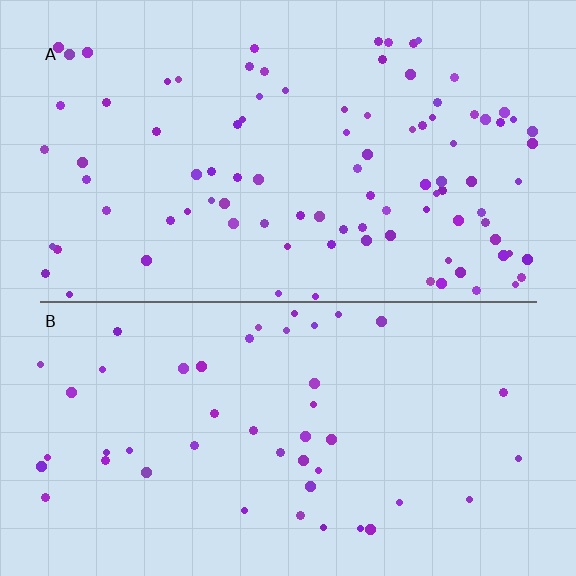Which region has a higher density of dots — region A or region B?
A (the top).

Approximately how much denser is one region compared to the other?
Approximately 2.0× — region A over region B.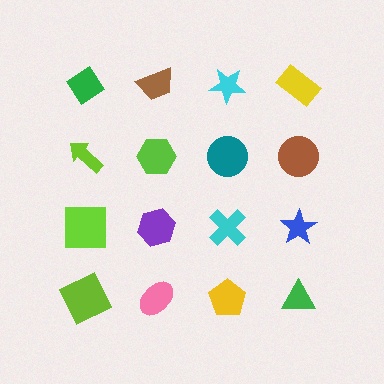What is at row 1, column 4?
A yellow rectangle.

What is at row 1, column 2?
A brown trapezoid.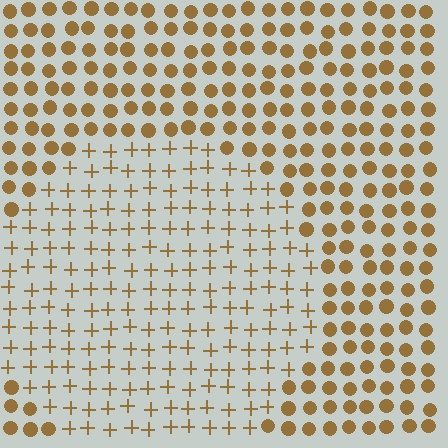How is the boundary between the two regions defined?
The boundary is defined by a change in element shape: plus signs inside vs. circles outside. All elements share the same color and spacing.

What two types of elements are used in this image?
The image uses plus signs inside the circle region and circles outside it.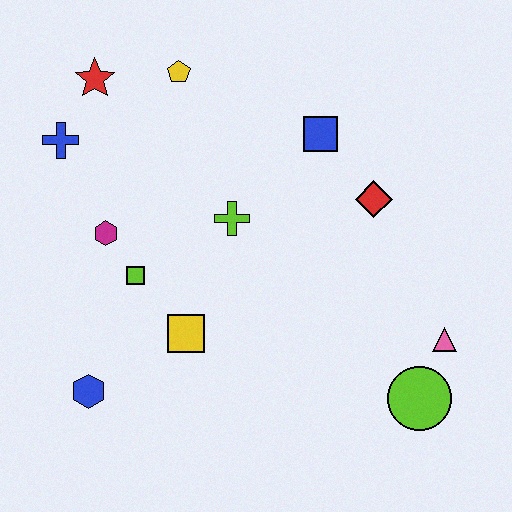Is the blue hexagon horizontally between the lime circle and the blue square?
No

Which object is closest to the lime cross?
The lime square is closest to the lime cross.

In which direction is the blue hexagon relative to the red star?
The blue hexagon is below the red star.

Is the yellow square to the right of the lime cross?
No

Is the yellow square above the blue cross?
No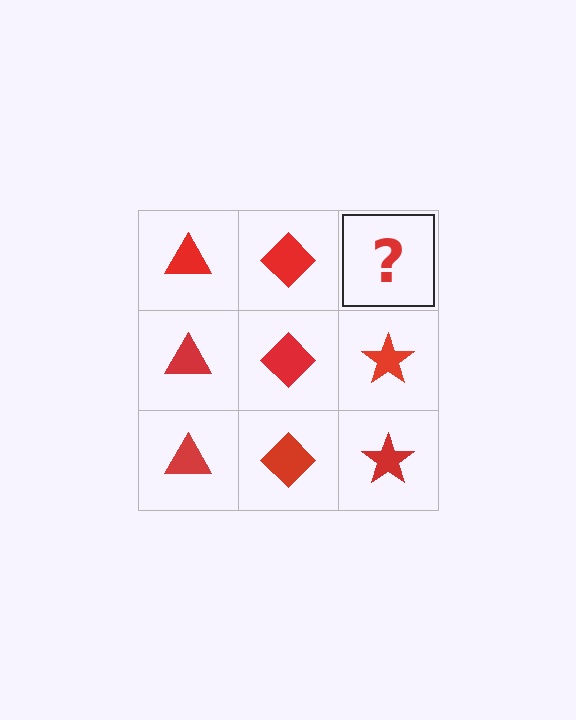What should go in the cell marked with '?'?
The missing cell should contain a red star.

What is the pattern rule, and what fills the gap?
The rule is that each column has a consistent shape. The gap should be filled with a red star.